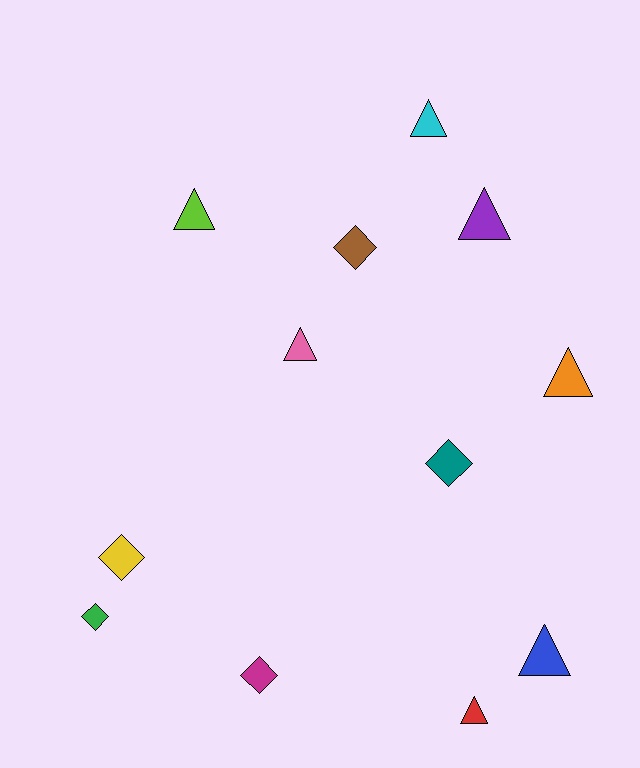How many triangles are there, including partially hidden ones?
There are 7 triangles.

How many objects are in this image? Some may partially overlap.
There are 12 objects.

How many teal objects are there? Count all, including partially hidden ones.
There is 1 teal object.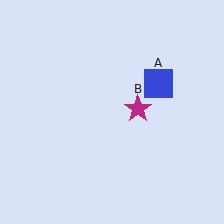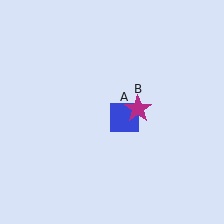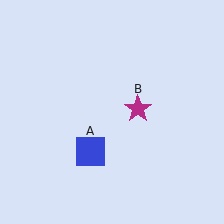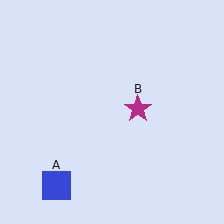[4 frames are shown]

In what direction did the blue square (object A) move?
The blue square (object A) moved down and to the left.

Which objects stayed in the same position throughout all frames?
Magenta star (object B) remained stationary.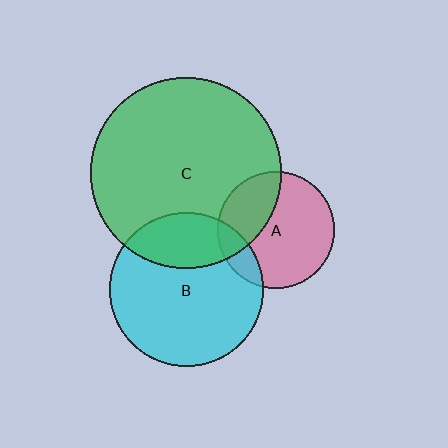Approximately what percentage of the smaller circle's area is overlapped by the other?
Approximately 15%.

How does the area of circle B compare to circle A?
Approximately 1.7 times.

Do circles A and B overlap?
Yes.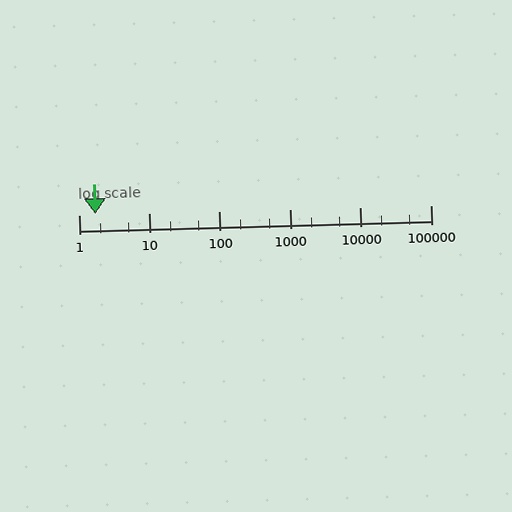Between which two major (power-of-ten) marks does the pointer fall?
The pointer is between 1 and 10.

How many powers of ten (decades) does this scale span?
The scale spans 5 decades, from 1 to 100000.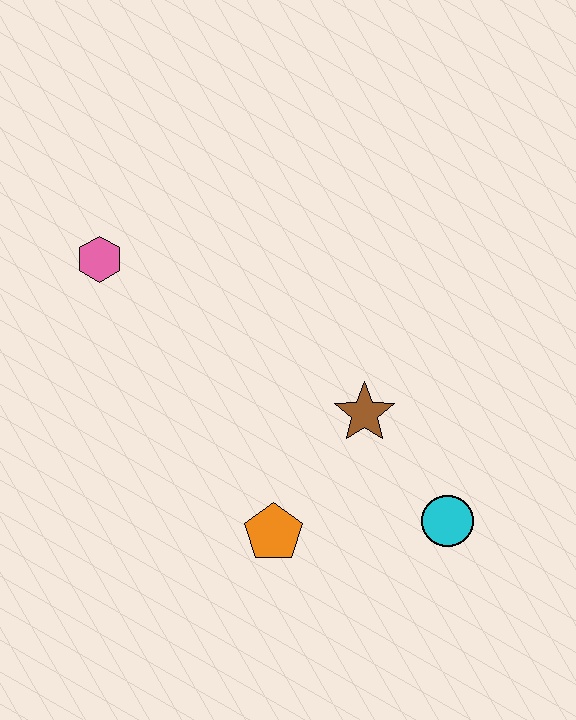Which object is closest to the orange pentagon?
The brown star is closest to the orange pentagon.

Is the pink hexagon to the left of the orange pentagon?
Yes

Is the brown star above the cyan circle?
Yes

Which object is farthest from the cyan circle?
The pink hexagon is farthest from the cyan circle.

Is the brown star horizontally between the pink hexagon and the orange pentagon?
No